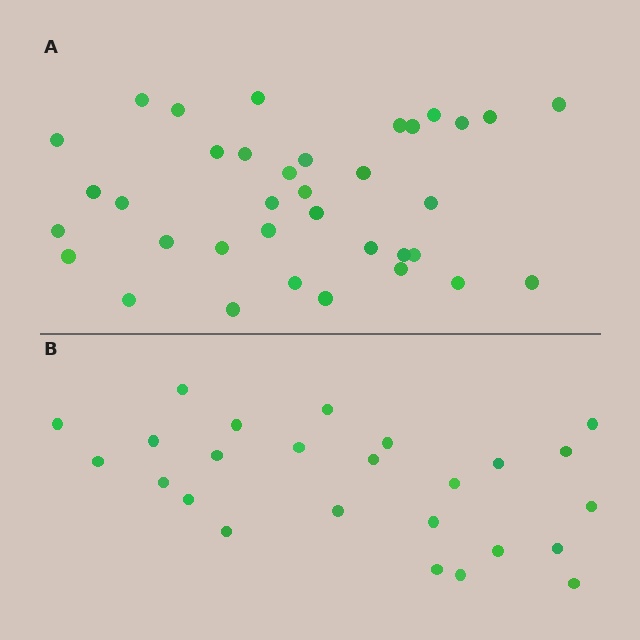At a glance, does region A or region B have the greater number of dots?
Region A (the top region) has more dots.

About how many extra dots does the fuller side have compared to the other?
Region A has roughly 12 or so more dots than region B.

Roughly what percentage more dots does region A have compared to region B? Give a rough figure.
About 45% more.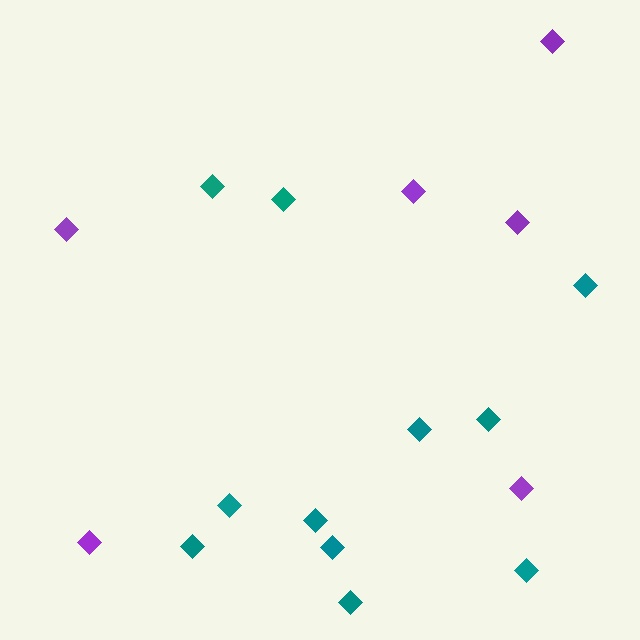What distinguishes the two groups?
There are 2 groups: one group of teal diamonds (11) and one group of purple diamonds (6).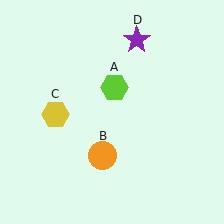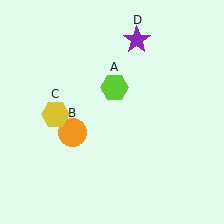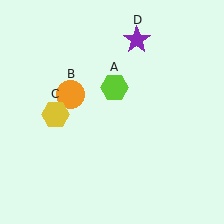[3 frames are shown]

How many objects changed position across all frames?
1 object changed position: orange circle (object B).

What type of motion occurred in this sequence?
The orange circle (object B) rotated clockwise around the center of the scene.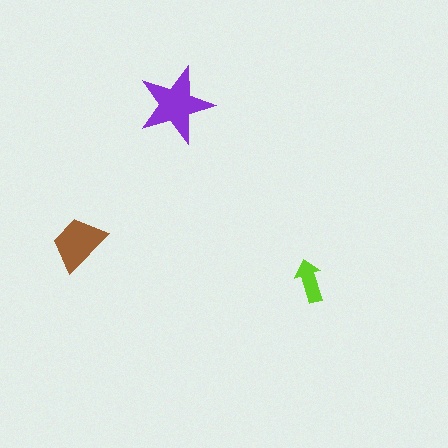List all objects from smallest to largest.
The lime arrow, the brown trapezoid, the purple star.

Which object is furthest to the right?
The lime arrow is rightmost.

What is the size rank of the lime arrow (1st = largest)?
3rd.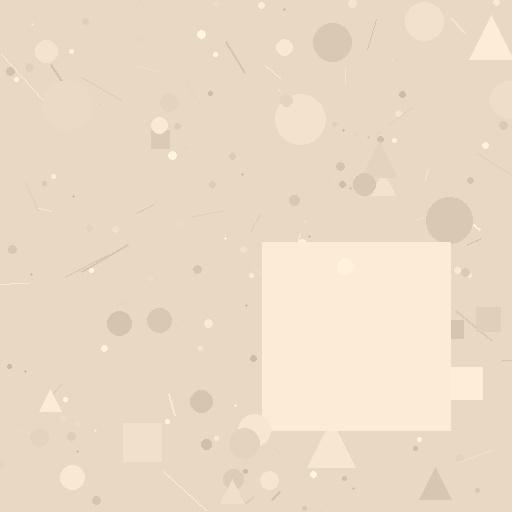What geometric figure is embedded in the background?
A square is embedded in the background.